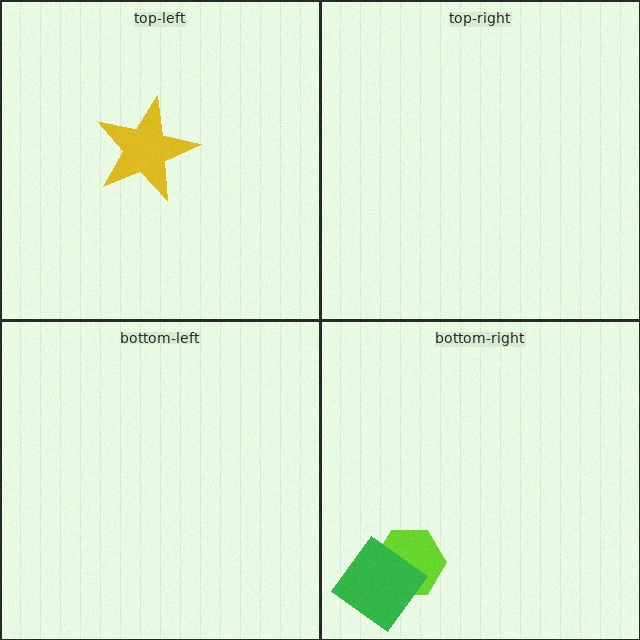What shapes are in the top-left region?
The yellow star.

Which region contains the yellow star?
The top-left region.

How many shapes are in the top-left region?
1.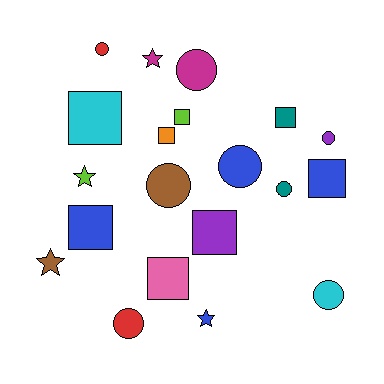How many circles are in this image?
There are 8 circles.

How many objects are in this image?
There are 20 objects.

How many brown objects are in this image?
There are 2 brown objects.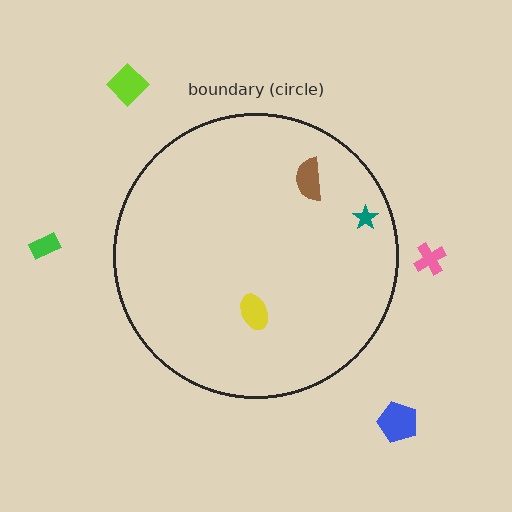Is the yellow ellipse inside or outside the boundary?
Inside.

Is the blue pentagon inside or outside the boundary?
Outside.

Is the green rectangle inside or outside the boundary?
Outside.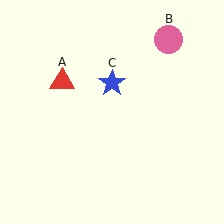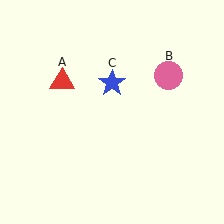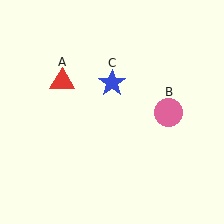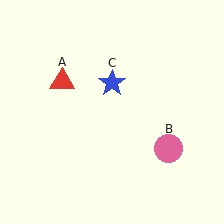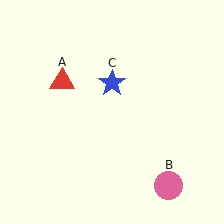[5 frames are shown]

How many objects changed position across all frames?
1 object changed position: pink circle (object B).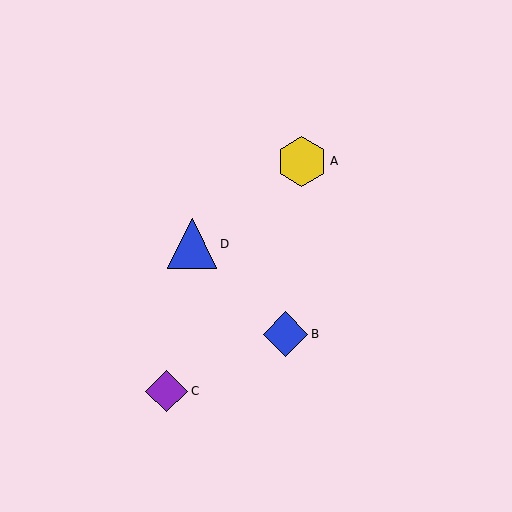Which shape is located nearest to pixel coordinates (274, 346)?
The blue diamond (labeled B) at (286, 334) is nearest to that location.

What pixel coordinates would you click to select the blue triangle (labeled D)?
Click at (192, 244) to select the blue triangle D.